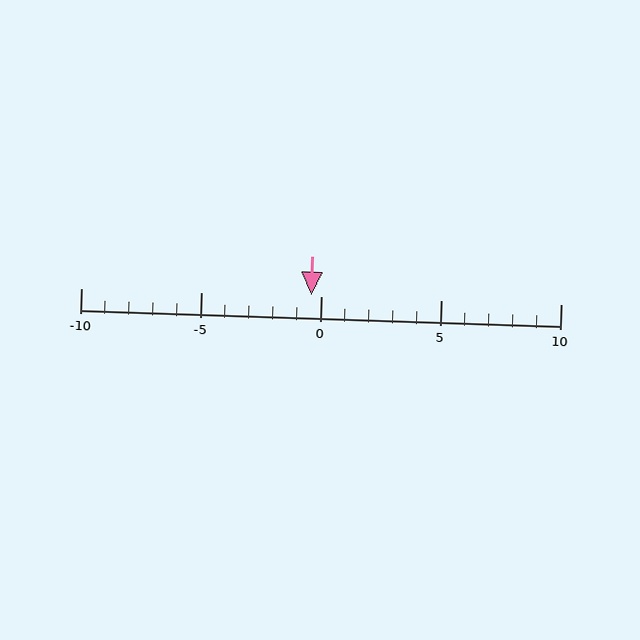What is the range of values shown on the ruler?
The ruler shows values from -10 to 10.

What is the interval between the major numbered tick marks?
The major tick marks are spaced 5 units apart.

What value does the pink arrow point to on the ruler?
The pink arrow points to approximately 0.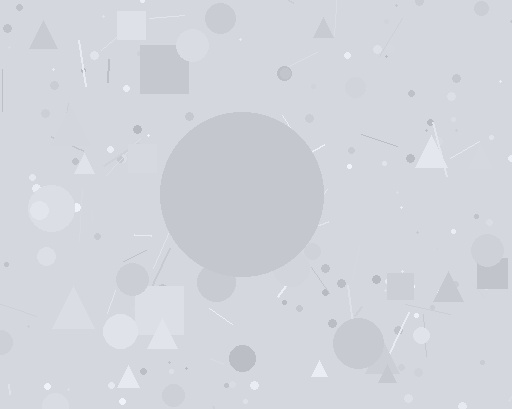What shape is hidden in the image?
A circle is hidden in the image.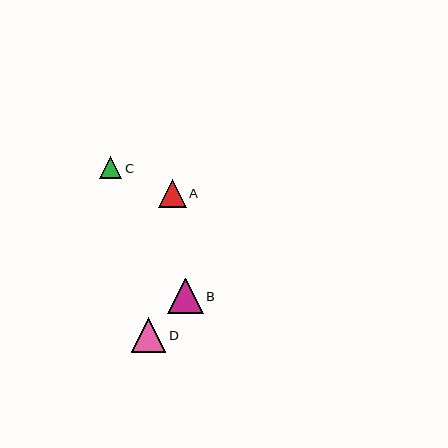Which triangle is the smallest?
Triangle C is the smallest with a size of approximately 22 pixels.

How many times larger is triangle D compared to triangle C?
Triangle D is approximately 1.6 times the size of triangle C.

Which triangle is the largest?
Triangle B is the largest with a size of approximately 36 pixels.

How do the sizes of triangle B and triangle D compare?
Triangle B and triangle D are approximately the same size.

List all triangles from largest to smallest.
From largest to smallest: B, D, A, C.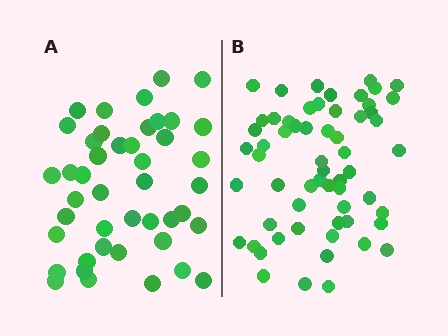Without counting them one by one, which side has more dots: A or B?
Region B (the right region) has more dots.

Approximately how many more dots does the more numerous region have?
Region B has approximately 15 more dots than region A.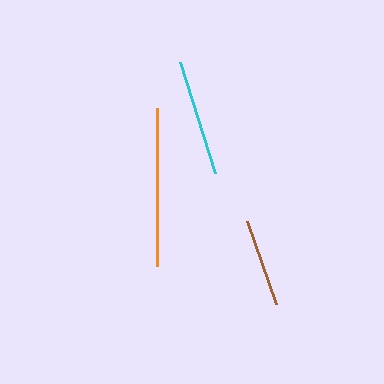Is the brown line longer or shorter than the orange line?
The orange line is longer than the brown line.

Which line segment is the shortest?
The brown line is the shortest at approximately 89 pixels.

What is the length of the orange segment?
The orange segment is approximately 158 pixels long.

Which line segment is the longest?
The orange line is the longest at approximately 158 pixels.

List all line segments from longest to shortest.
From longest to shortest: orange, cyan, brown.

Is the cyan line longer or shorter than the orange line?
The orange line is longer than the cyan line.